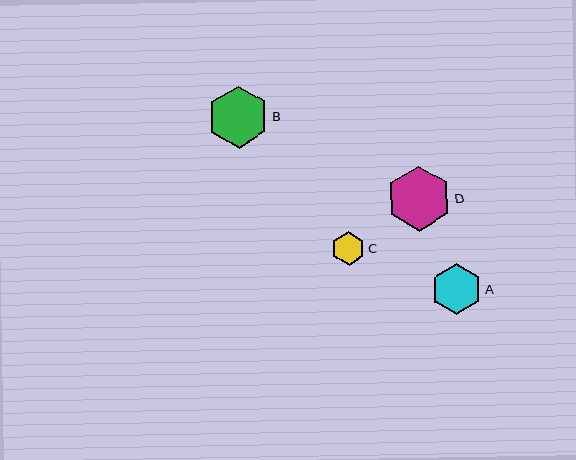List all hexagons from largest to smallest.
From largest to smallest: D, B, A, C.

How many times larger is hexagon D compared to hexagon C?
Hexagon D is approximately 1.9 times the size of hexagon C.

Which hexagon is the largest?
Hexagon D is the largest with a size of approximately 65 pixels.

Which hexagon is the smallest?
Hexagon C is the smallest with a size of approximately 33 pixels.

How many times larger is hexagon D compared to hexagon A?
Hexagon D is approximately 1.3 times the size of hexagon A.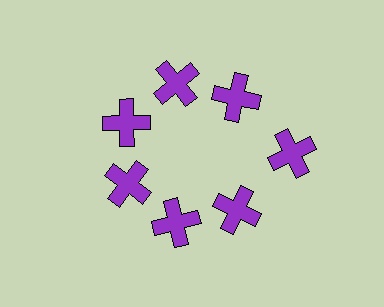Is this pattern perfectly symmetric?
No. The 7 purple crosses are arranged in a ring, but one element near the 3 o'clock position is pushed outward from the center, breaking the 7-fold rotational symmetry.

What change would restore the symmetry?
The symmetry would be restored by moving it inward, back onto the ring so that all 7 crosses sit at equal angles and equal distance from the center.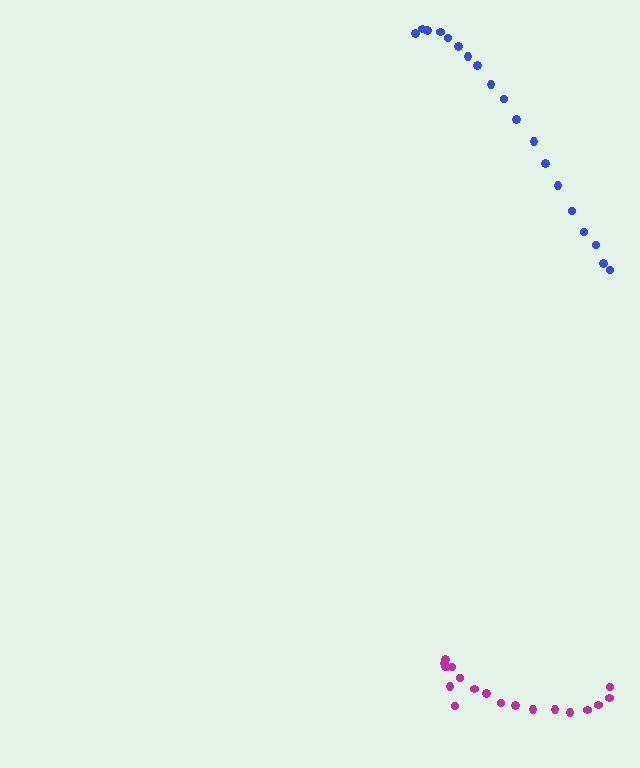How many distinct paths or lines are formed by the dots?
There are 2 distinct paths.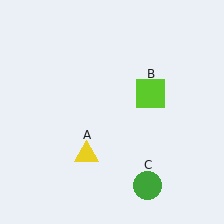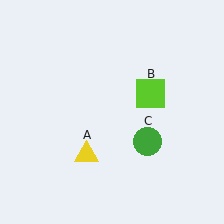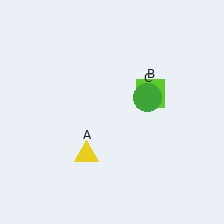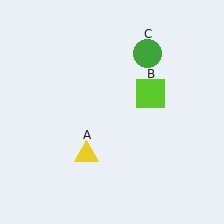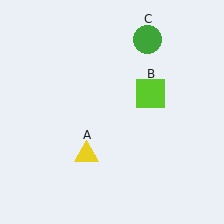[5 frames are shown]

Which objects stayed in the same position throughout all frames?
Yellow triangle (object A) and lime square (object B) remained stationary.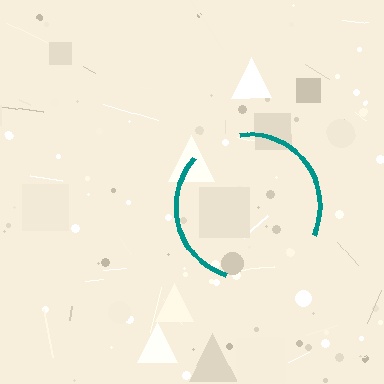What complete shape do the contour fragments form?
The contour fragments form a circle.